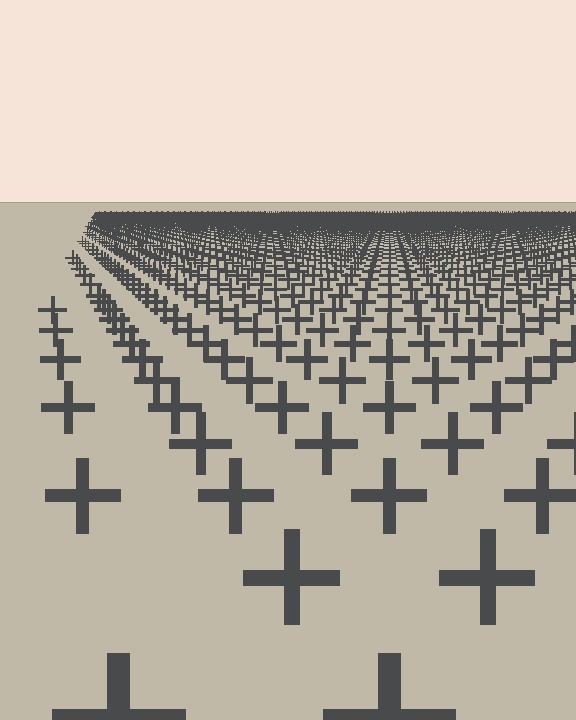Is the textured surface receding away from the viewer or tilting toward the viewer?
The surface is receding away from the viewer. Texture elements get smaller and denser toward the top.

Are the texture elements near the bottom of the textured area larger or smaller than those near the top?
Larger. Near the bottom, elements are closer to the viewer and appear at a bigger on-screen size.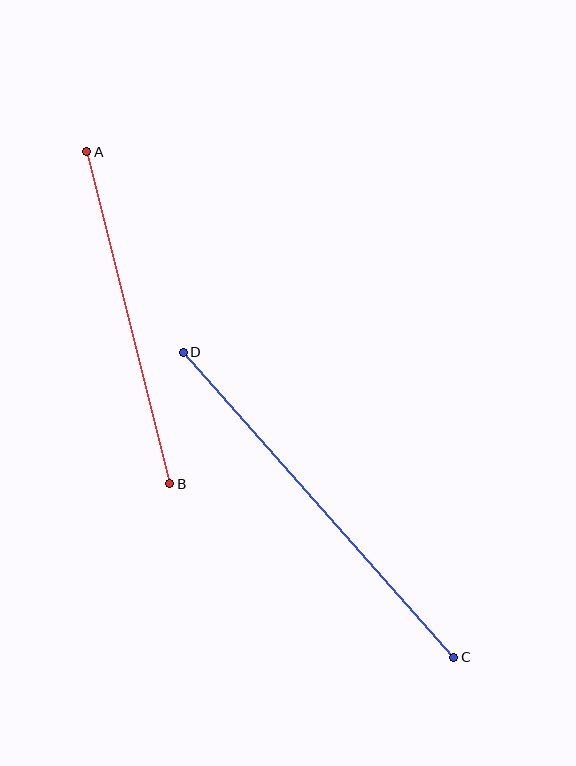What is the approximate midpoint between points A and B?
The midpoint is at approximately (128, 318) pixels.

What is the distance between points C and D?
The distance is approximately 408 pixels.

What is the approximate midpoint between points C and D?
The midpoint is at approximately (318, 505) pixels.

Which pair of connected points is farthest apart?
Points C and D are farthest apart.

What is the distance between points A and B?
The distance is approximately 342 pixels.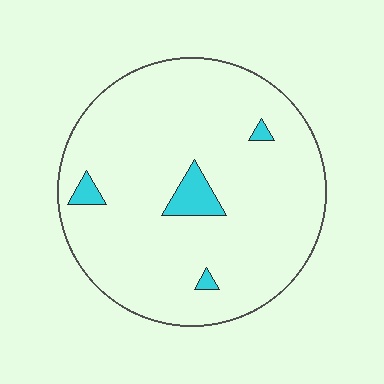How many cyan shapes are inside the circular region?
4.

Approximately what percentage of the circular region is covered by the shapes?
Approximately 5%.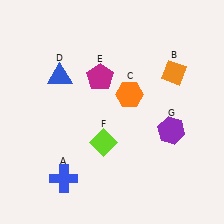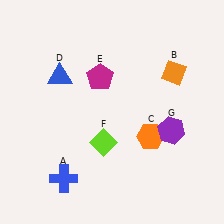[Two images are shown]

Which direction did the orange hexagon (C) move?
The orange hexagon (C) moved down.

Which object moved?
The orange hexagon (C) moved down.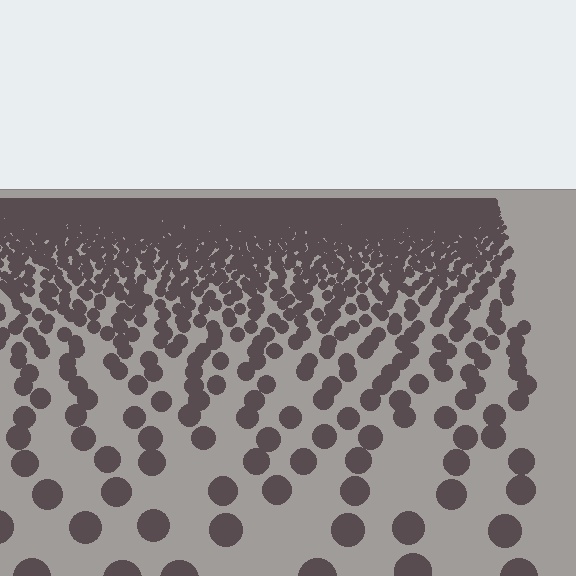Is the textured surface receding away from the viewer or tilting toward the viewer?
The surface is receding away from the viewer. Texture elements get smaller and denser toward the top.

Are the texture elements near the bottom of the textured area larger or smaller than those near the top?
Larger. Near the bottom, elements are closer to the viewer and appear at a bigger on-screen size.